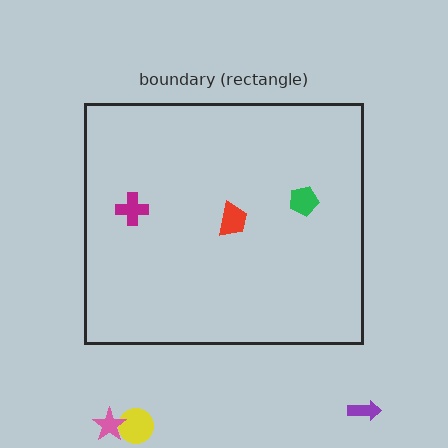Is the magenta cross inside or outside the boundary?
Inside.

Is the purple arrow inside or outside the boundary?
Outside.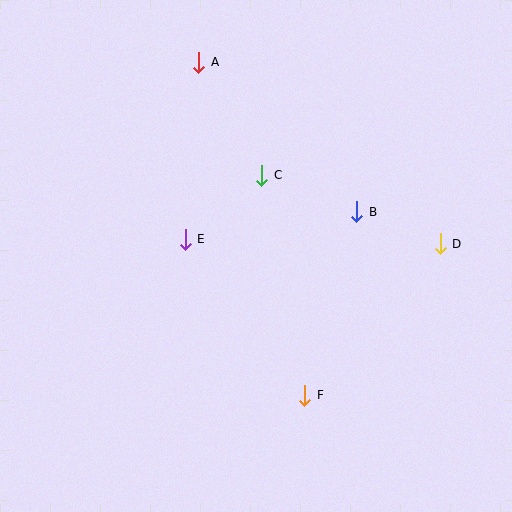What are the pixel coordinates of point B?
Point B is at (357, 212).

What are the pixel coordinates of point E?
Point E is at (185, 239).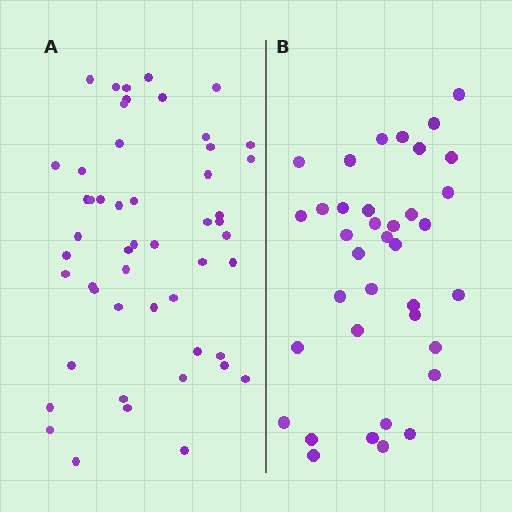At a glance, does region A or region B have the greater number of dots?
Region A (the left region) has more dots.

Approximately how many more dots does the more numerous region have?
Region A has approximately 15 more dots than region B.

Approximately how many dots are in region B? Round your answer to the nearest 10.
About 40 dots. (The exact count is 37, which rounds to 40.)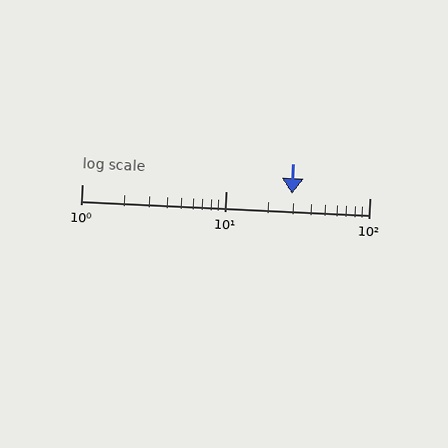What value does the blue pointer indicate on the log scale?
The pointer indicates approximately 29.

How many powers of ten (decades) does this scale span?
The scale spans 2 decades, from 1 to 100.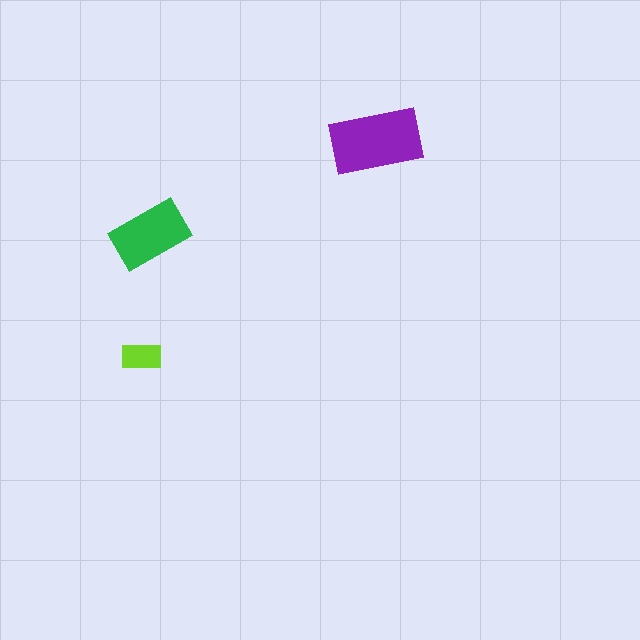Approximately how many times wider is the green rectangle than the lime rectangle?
About 2 times wider.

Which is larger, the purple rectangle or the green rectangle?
The purple one.